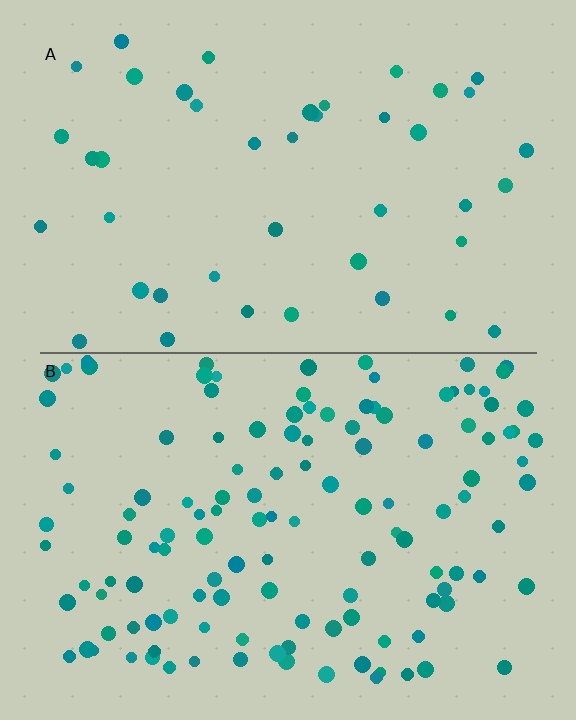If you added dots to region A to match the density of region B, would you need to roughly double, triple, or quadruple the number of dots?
Approximately triple.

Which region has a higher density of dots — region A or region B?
B (the bottom).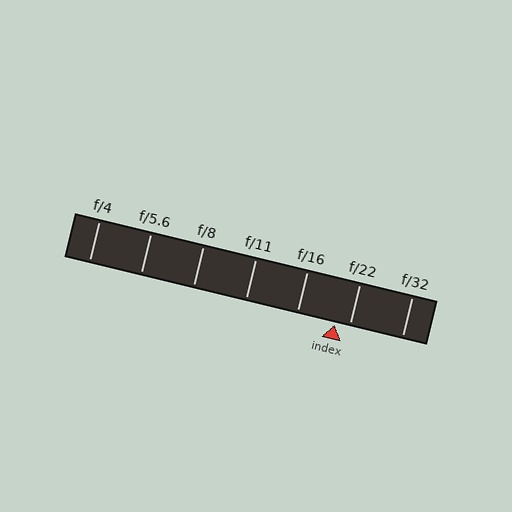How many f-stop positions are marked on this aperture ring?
There are 7 f-stop positions marked.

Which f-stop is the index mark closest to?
The index mark is closest to f/22.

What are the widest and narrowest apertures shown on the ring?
The widest aperture shown is f/4 and the narrowest is f/32.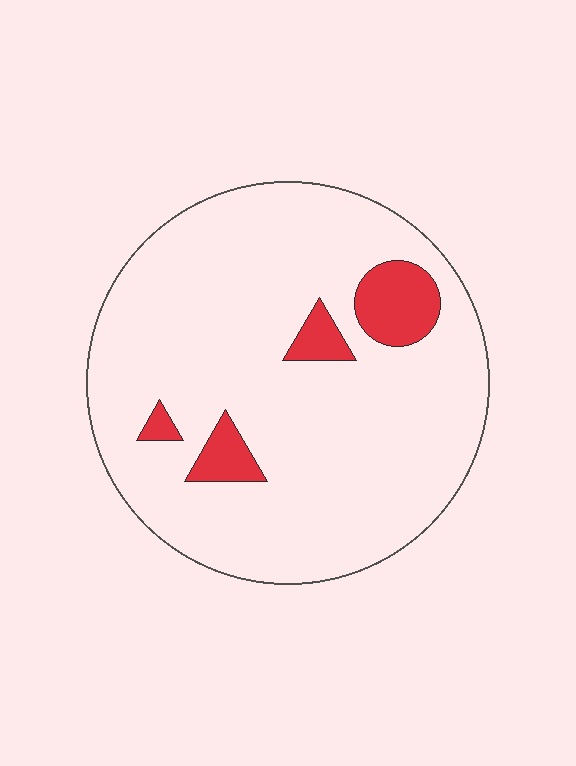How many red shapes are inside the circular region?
4.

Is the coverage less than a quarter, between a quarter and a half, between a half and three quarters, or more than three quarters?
Less than a quarter.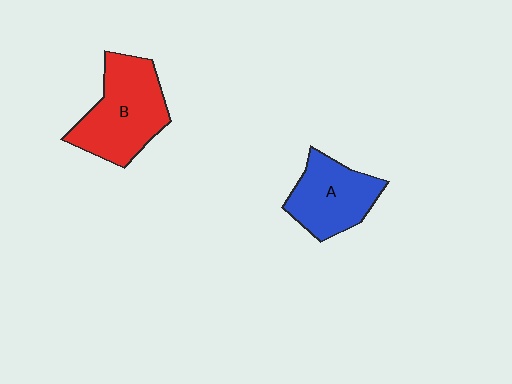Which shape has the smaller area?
Shape A (blue).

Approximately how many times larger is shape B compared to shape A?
Approximately 1.3 times.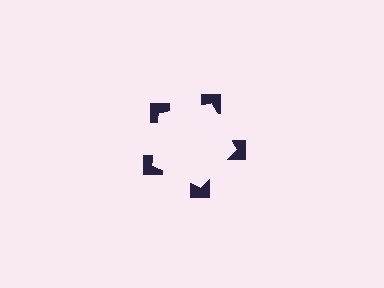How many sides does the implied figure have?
5 sides.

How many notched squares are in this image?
There are 5 — one at each vertex of the illusory pentagon.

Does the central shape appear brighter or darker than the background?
It typically appears slightly brighter than the background, even though no actual brightness change is drawn.